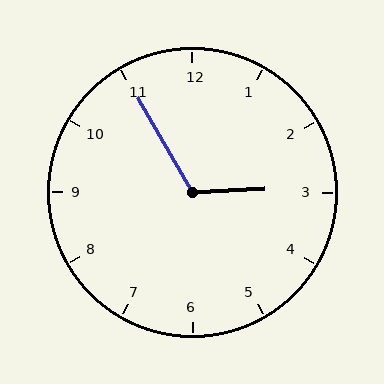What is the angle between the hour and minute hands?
Approximately 118 degrees.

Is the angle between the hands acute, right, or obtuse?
It is obtuse.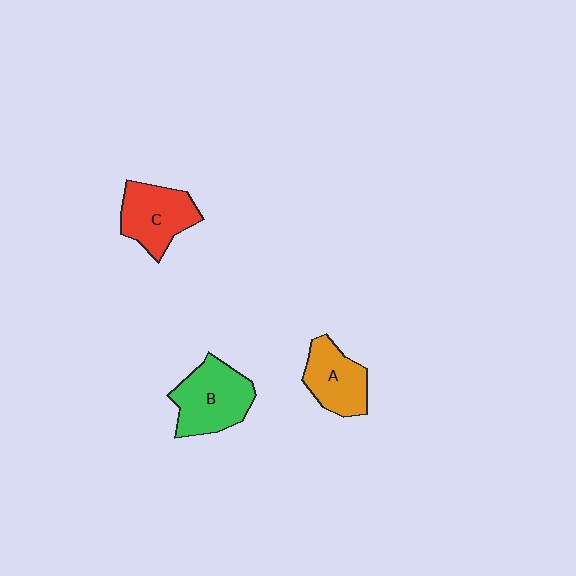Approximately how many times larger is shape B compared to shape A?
Approximately 1.3 times.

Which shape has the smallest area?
Shape A (orange).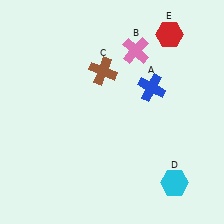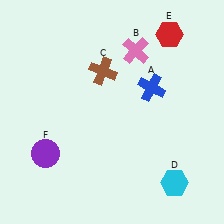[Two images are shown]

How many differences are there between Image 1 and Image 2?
There is 1 difference between the two images.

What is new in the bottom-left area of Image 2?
A purple circle (F) was added in the bottom-left area of Image 2.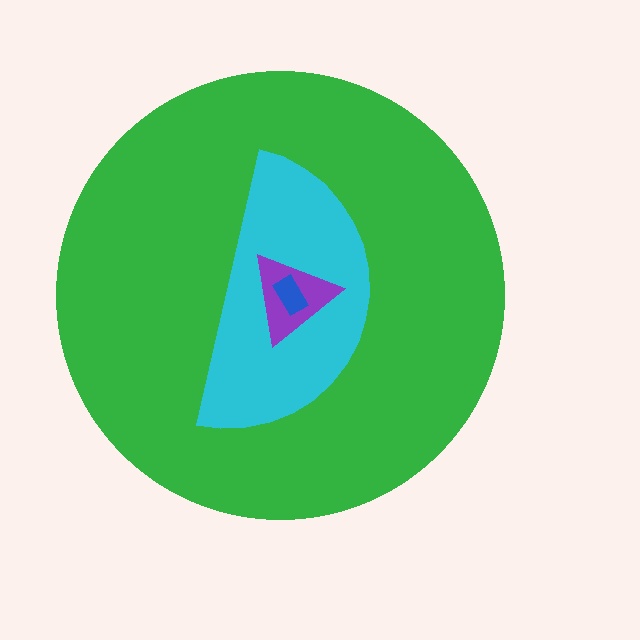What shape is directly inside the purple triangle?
The blue rectangle.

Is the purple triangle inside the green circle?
Yes.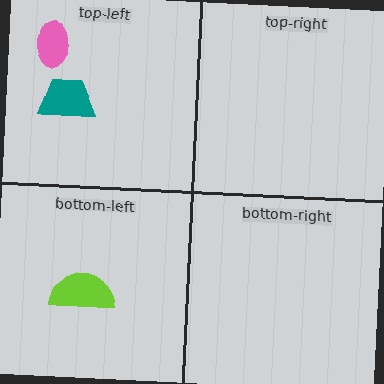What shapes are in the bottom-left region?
The lime semicircle.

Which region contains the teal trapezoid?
The top-left region.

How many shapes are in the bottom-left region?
1.